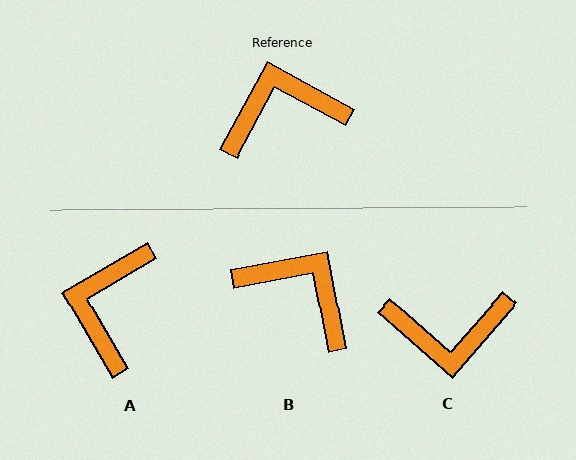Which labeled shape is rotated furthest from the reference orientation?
C, about 167 degrees away.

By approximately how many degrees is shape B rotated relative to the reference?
Approximately 51 degrees clockwise.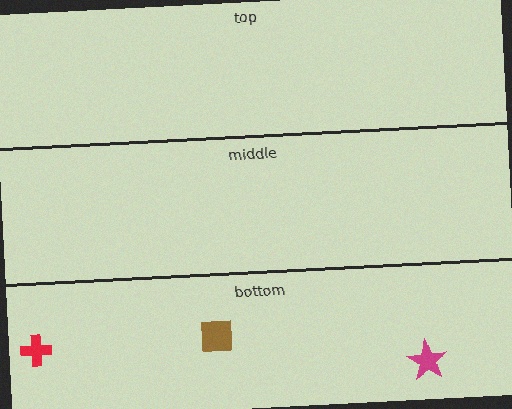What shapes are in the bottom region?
The magenta star, the brown square, the red cross.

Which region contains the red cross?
The bottom region.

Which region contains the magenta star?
The bottom region.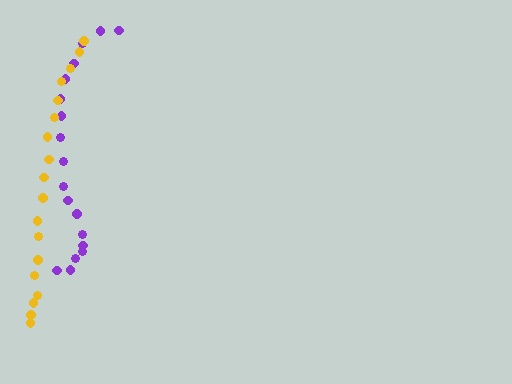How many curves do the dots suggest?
There are 2 distinct paths.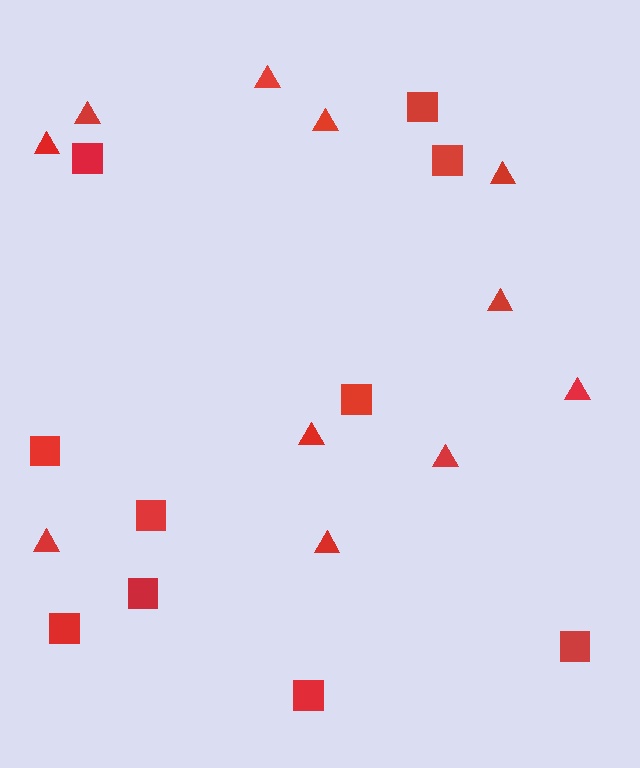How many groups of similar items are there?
There are 2 groups: one group of squares (10) and one group of triangles (11).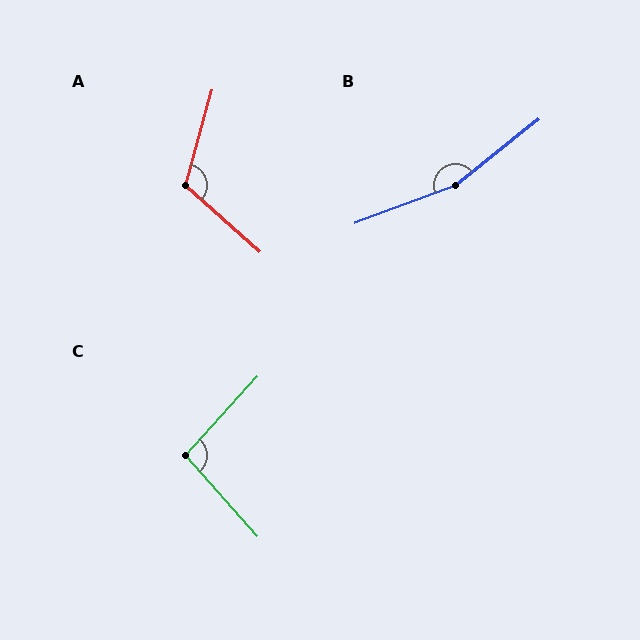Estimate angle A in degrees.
Approximately 116 degrees.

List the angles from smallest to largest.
C (96°), A (116°), B (162°).